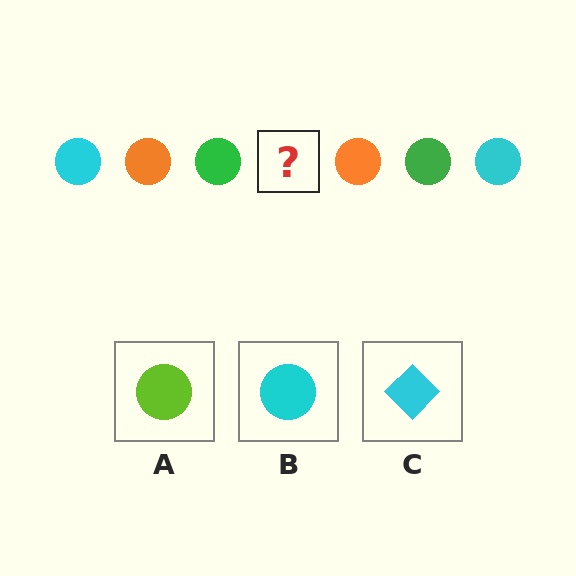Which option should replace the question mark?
Option B.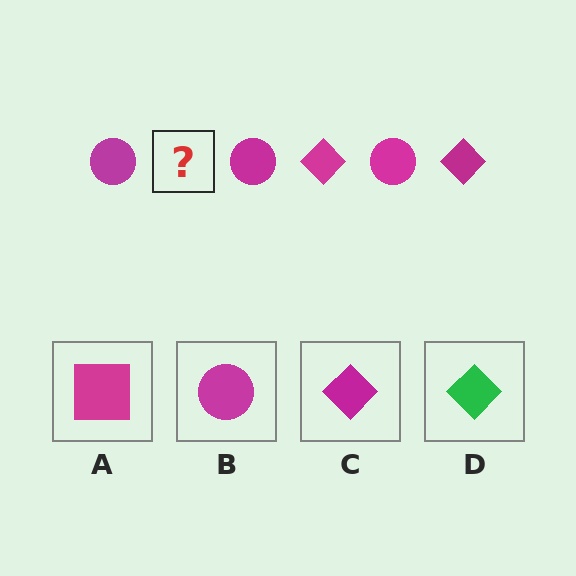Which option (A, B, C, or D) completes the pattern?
C.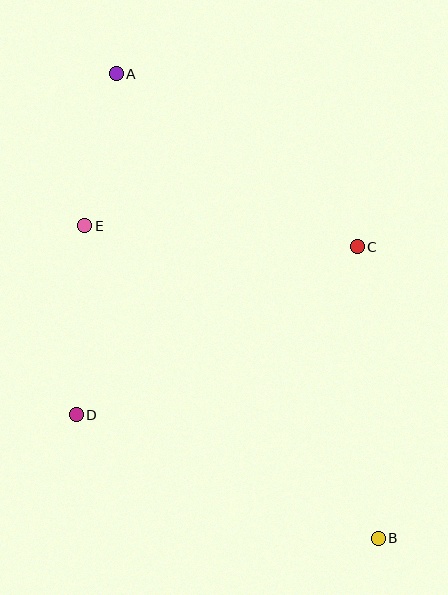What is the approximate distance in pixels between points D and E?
The distance between D and E is approximately 189 pixels.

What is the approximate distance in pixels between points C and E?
The distance between C and E is approximately 273 pixels.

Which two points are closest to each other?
Points A and E are closest to each other.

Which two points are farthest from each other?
Points A and B are farthest from each other.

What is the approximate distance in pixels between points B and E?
The distance between B and E is approximately 428 pixels.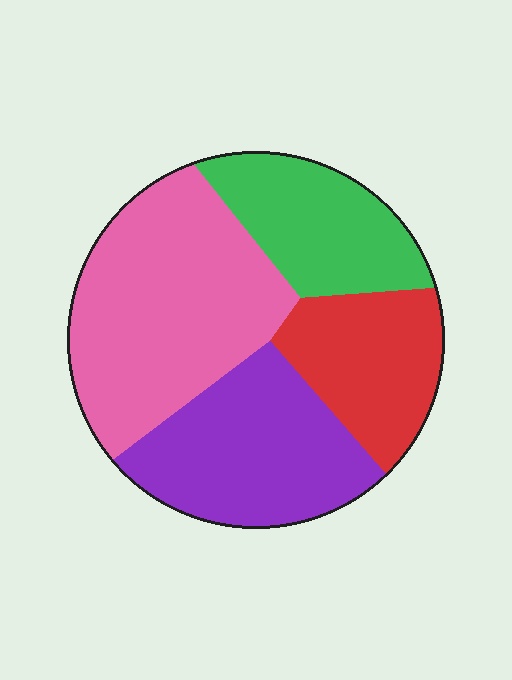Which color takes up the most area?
Pink, at roughly 35%.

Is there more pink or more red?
Pink.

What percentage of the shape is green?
Green takes up between a sixth and a third of the shape.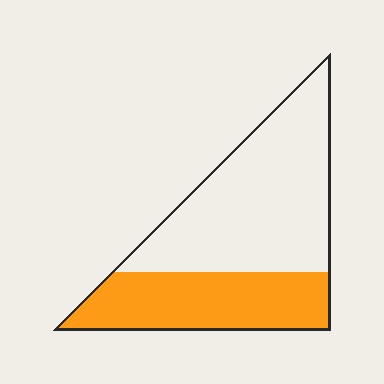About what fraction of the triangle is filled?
About three eighths (3/8).